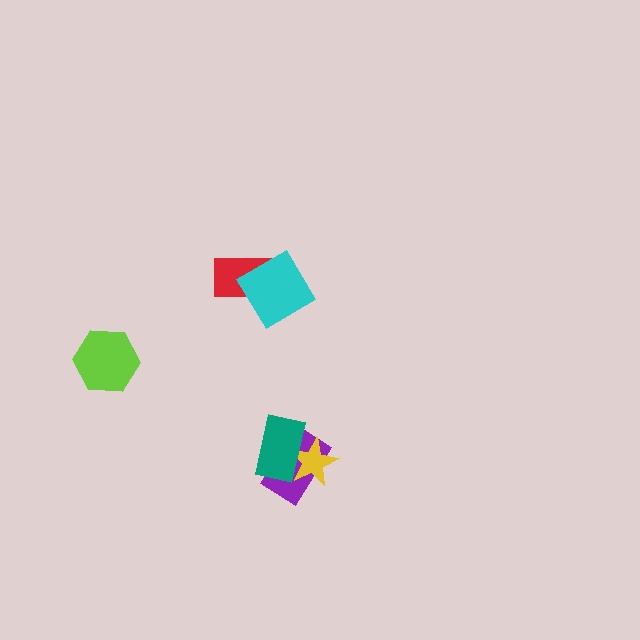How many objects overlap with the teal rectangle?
2 objects overlap with the teal rectangle.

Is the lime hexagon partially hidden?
No, no other shape covers it.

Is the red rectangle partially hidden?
Yes, it is partially covered by another shape.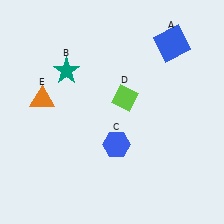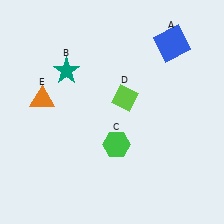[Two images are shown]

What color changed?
The hexagon (C) changed from blue in Image 1 to green in Image 2.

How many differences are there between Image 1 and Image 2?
There is 1 difference between the two images.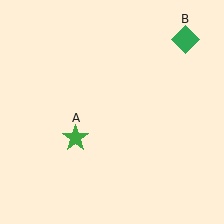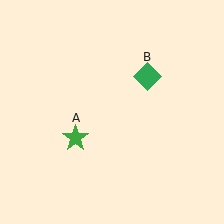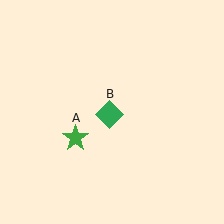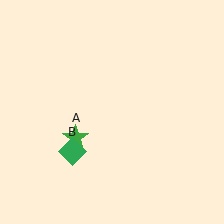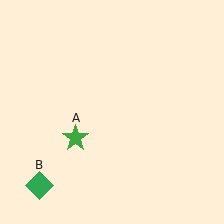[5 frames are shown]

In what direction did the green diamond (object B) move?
The green diamond (object B) moved down and to the left.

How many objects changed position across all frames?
1 object changed position: green diamond (object B).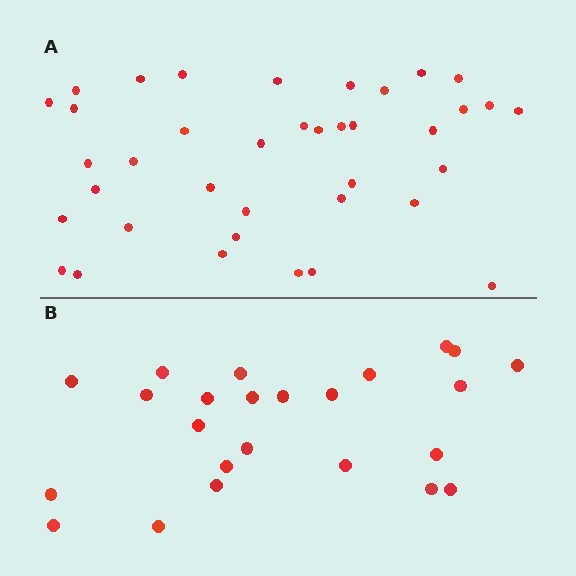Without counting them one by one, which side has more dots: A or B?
Region A (the top region) has more dots.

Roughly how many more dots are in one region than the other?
Region A has approximately 15 more dots than region B.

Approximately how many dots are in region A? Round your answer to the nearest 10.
About 40 dots. (The exact count is 38, which rounds to 40.)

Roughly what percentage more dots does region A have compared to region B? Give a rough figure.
About 60% more.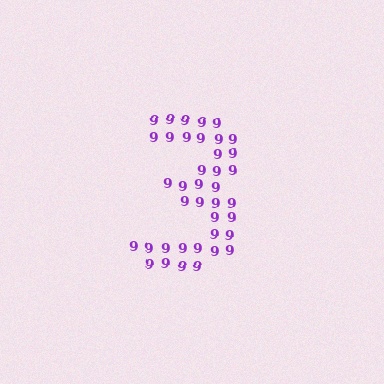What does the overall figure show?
The overall figure shows the digit 3.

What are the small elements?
The small elements are digit 9's.